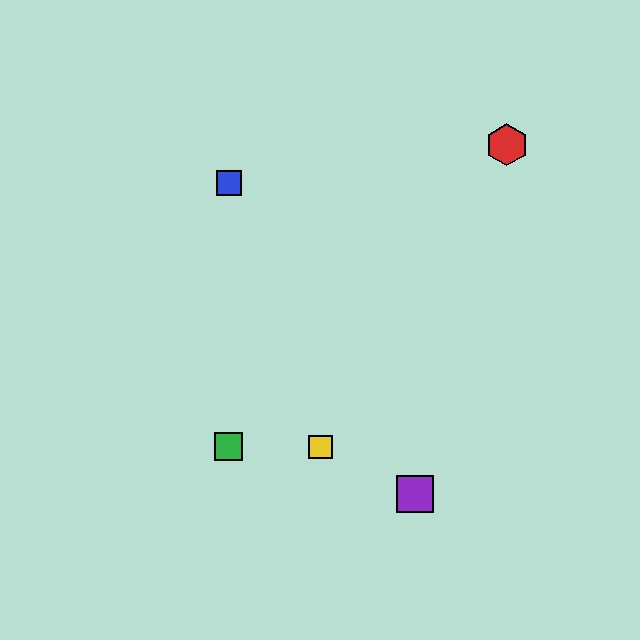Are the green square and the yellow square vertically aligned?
No, the green square is at x≈229 and the yellow square is at x≈321.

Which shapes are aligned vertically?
The blue square, the green square are aligned vertically.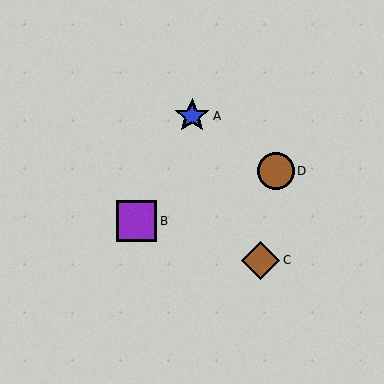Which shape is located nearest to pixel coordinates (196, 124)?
The blue star (labeled A) at (192, 116) is nearest to that location.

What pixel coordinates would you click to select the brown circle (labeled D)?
Click at (276, 171) to select the brown circle D.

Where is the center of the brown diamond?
The center of the brown diamond is at (261, 260).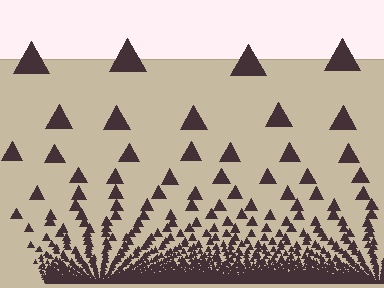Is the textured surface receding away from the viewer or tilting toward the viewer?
The surface appears to tilt toward the viewer. Texture elements get larger and sparser toward the top.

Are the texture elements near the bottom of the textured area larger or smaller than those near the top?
Smaller. The gradient is inverted — elements near the bottom are smaller and denser.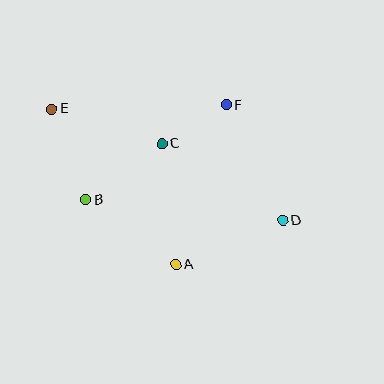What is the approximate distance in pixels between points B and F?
The distance between B and F is approximately 169 pixels.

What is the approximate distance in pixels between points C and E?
The distance between C and E is approximately 116 pixels.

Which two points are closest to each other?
Points C and F are closest to each other.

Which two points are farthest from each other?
Points D and E are farthest from each other.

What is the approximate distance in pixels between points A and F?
The distance between A and F is approximately 167 pixels.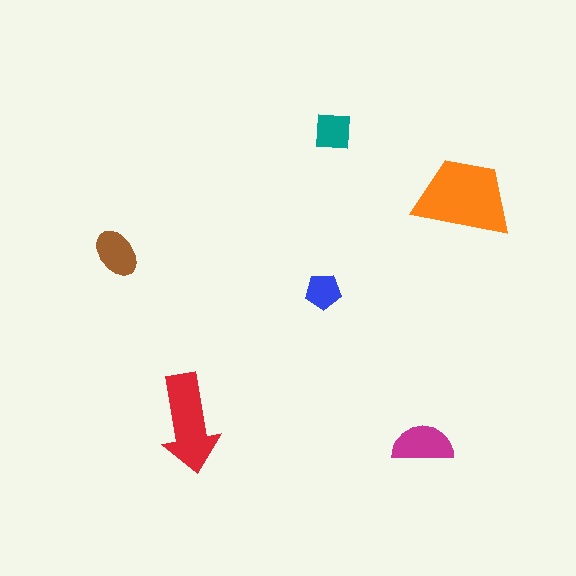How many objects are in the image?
There are 6 objects in the image.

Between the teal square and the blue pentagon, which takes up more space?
The teal square.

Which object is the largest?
The orange trapezoid.